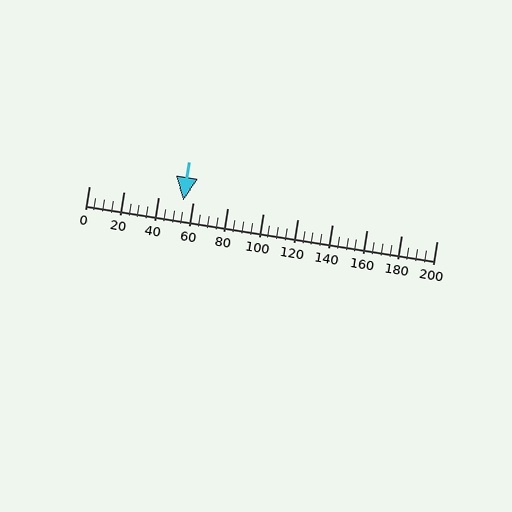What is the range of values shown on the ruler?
The ruler shows values from 0 to 200.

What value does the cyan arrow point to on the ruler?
The cyan arrow points to approximately 54.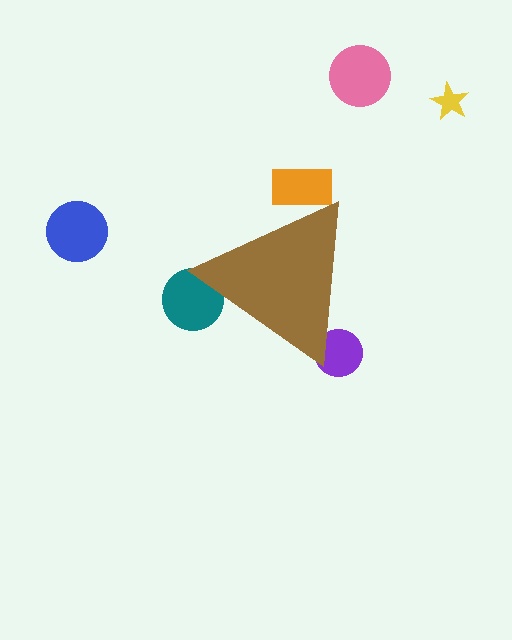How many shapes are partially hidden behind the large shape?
3 shapes are partially hidden.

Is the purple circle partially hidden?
Yes, the purple circle is partially hidden behind the brown triangle.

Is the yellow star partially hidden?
No, the yellow star is fully visible.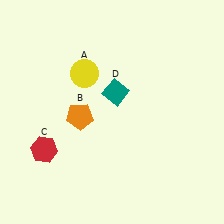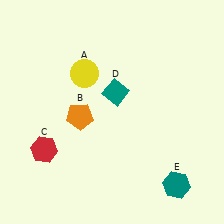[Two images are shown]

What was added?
A teal hexagon (E) was added in Image 2.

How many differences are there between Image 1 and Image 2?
There is 1 difference between the two images.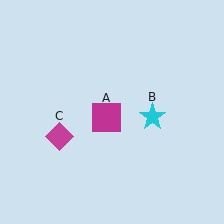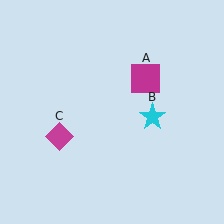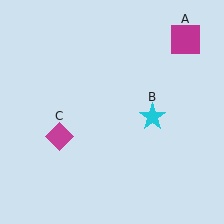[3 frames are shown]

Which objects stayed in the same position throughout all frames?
Cyan star (object B) and magenta diamond (object C) remained stationary.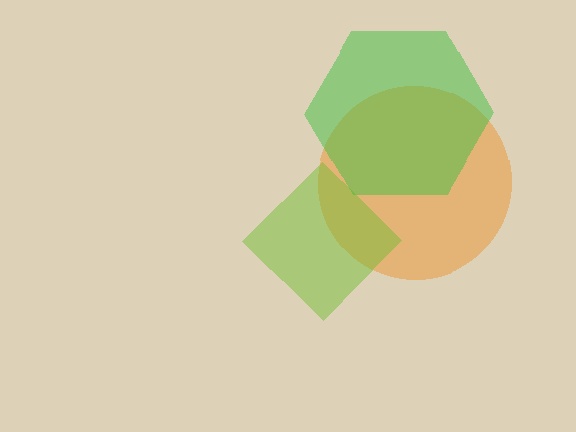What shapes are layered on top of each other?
The layered shapes are: an orange circle, a lime diamond, a green hexagon.